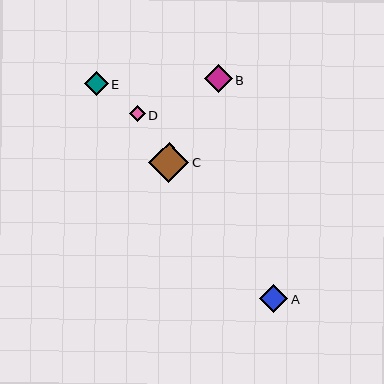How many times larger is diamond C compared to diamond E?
Diamond C is approximately 1.7 times the size of diamond E.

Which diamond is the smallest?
Diamond D is the smallest with a size of approximately 16 pixels.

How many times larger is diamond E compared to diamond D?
Diamond E is approximately 1.5 times the size of diamond D.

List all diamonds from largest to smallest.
From largest to smallest: C, A, B, E, D.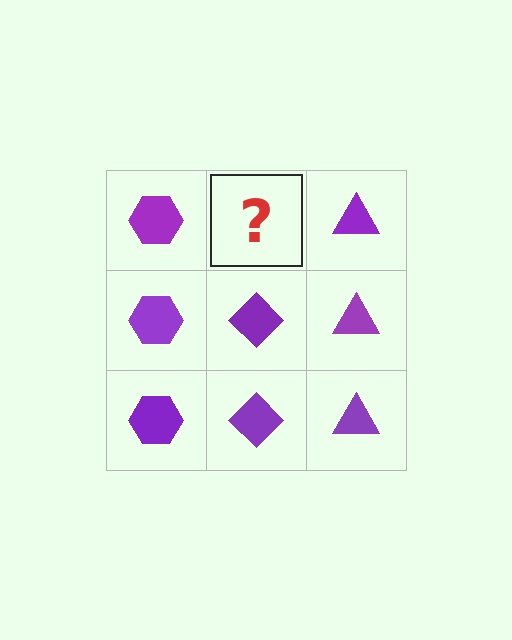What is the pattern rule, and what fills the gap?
The rule is that each column has a consistent shape. The gap should be filled with a purple diamond.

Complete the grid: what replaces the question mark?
The question mark should be replaced with a purple diamond.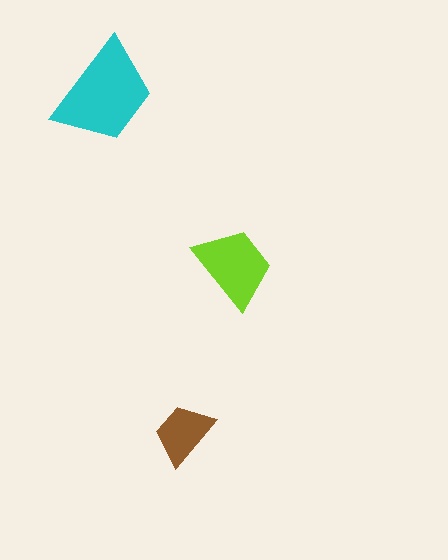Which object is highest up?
The cyan trapezoid is topmost.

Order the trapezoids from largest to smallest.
the cyan one, the lime one, the brown one.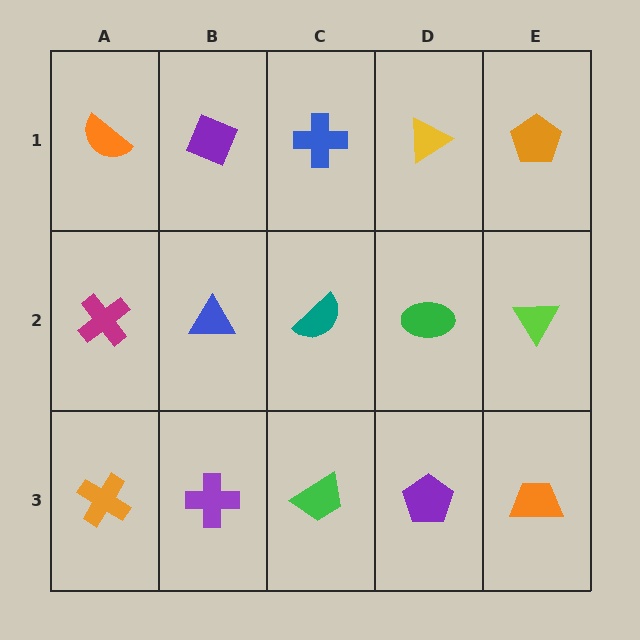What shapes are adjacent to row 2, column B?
A purple diamond (row 1, column B), a purple cross (row 3, column B), a magenta cross (row 2, column A), a teal semicircle (row 2, column C).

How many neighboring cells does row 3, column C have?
3.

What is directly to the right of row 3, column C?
A purple pentagon.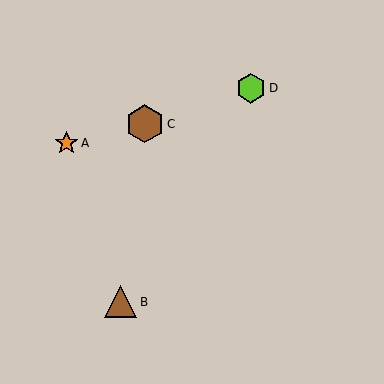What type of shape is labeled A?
Shape A is an orange star.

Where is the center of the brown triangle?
The center of the brown triangle is at (121, 302).